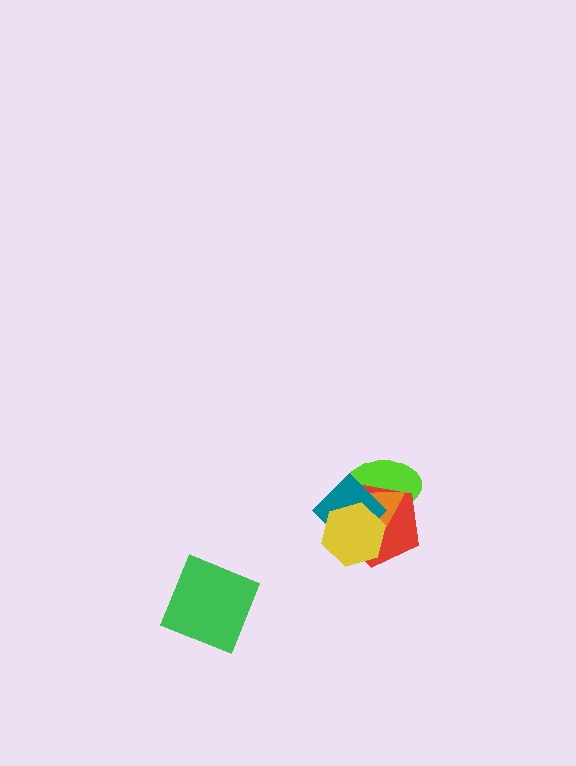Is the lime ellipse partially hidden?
Yes, it is partially covered by another shape.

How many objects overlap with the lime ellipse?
4 objects overlap with the lime ellipse.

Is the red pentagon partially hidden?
Yes, it is partially covered by another shape.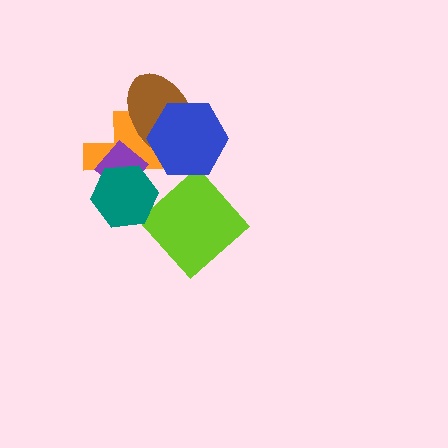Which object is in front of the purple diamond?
The teal hexagon is in front of the purple diamond.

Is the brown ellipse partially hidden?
Yes, it is partially covered by another shape.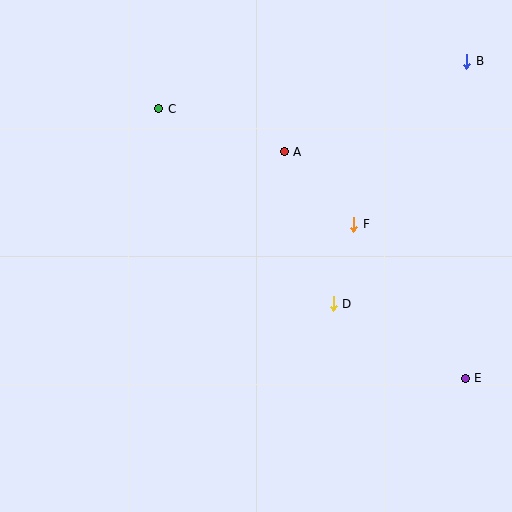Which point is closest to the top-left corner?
Point C is closest to the top-left corner.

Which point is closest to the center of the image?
Point D at (333, 304) is closest to the center.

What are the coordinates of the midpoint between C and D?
The midpoint between C and D is at (246, 206).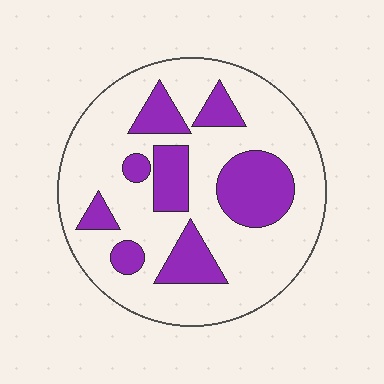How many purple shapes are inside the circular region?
8.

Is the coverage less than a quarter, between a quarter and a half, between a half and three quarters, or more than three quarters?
Between a quarter and a half.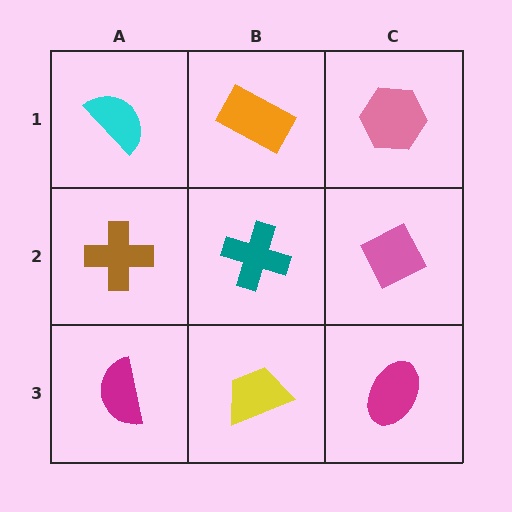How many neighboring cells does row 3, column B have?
3.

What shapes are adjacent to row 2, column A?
A cyan semicircle (row 1, column A), a magenta semicircle (row 3, column A), a teal cross (row 2, column B).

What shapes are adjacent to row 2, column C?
A pink hexagon (row 1, column C), a magenta ellipse (row 3, column C), a teal cross (row 2, column B).